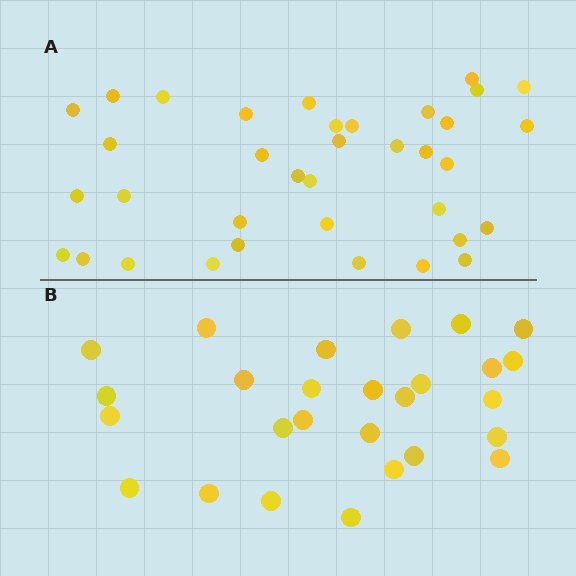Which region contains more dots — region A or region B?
Region A (the top region) has more dots.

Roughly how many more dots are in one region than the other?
Region A has roughly 8 or so more dots than region B.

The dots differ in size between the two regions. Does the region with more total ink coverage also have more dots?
No. Region B has more total ink coverage because its dots are larger, but region A actually contains more individual dots. Total area can be misleading — the number of items is what matters here.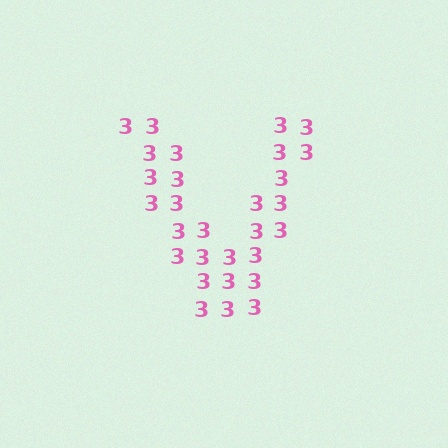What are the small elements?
The small elements are digit 3's.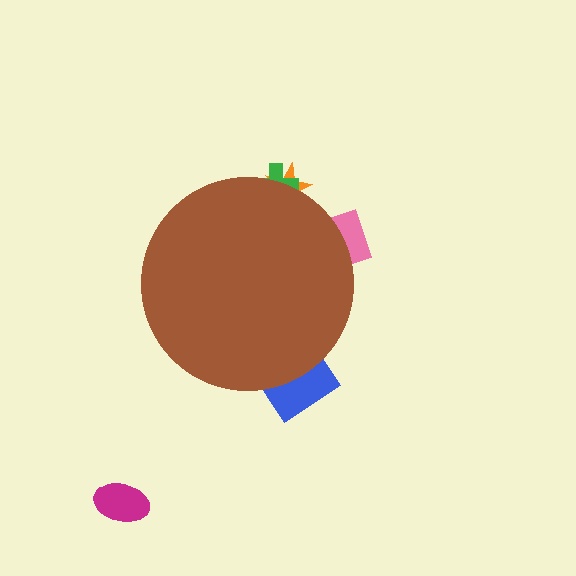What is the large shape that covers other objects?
A brown circle.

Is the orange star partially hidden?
Yes, the orange star is partially hidden behind the brown circle.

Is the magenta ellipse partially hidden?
No, the magenta ellipse is fully visible.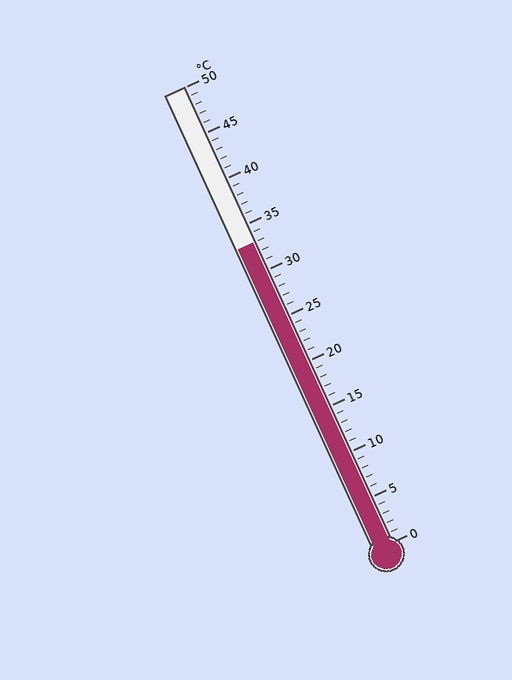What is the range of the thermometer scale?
The thermometer scale ranges from 0°C to 50°C.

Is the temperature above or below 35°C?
The temperature is below 35°C.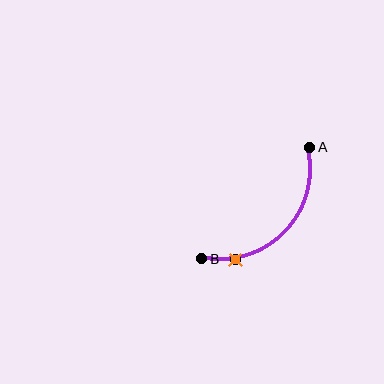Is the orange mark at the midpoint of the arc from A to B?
No. The orange mark lies on the arc but is closer to endpoint B. The arc midpoint would be at the point on the curve equidistant along the arc from both A and B.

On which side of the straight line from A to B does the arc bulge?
The arc bulges below and to the right of the straight line connecting A and B.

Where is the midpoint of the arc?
The arc midpoint is the point on the curve farthest from the straight line joining A and B. It sits below and to the right of that line.